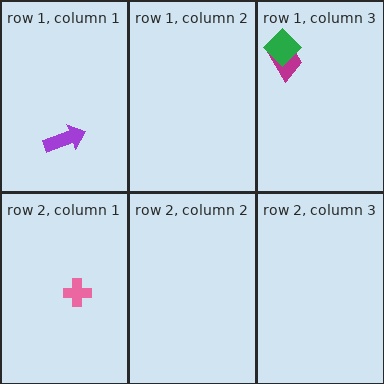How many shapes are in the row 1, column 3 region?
2.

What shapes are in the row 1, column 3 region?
The magenta trapezoid, the green diamond.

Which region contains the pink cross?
The row 2, column 1 region.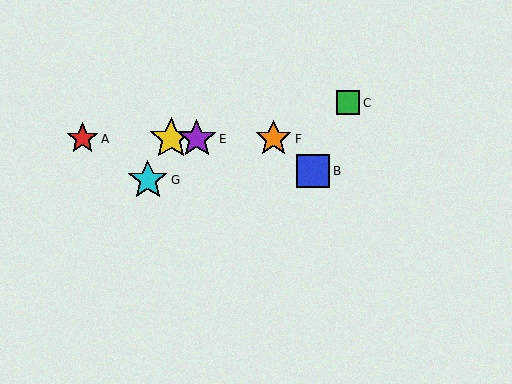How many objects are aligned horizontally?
4 objects (A, D, E, F) are aligned horizontally.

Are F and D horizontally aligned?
Yes, both are at y≈139.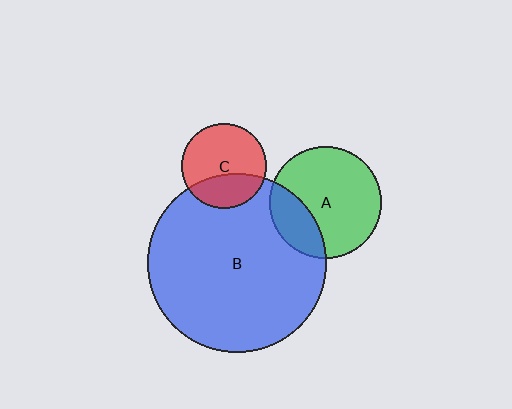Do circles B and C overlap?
Yes.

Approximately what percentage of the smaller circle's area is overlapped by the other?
Approximately 35%.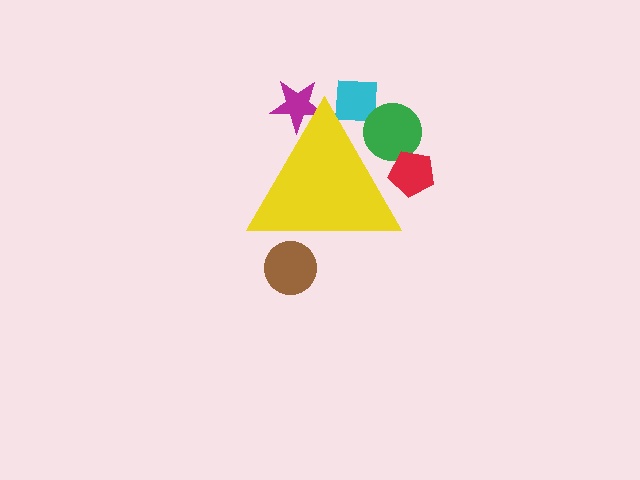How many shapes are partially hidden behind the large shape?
5 shapes are partially hidden.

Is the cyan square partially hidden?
Yes, the cyan square is partially hidden behind the yellow triangle.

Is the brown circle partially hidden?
Yes, the brown circle is partially hidden behind the yellow triangle.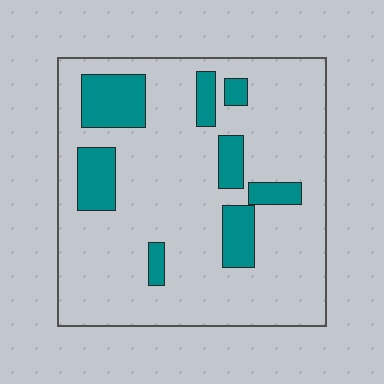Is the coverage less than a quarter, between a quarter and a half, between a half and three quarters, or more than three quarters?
Less than a quarter.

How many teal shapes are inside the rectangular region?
8.